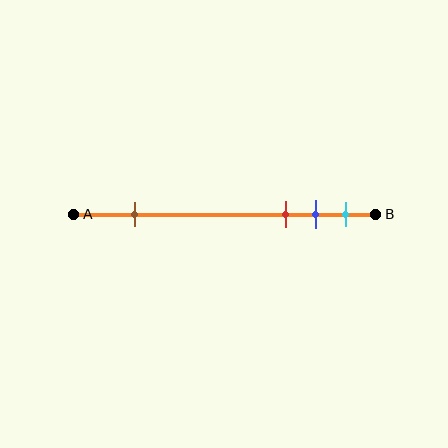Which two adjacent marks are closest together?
The blue and cyan marks are the closest adjacent pair.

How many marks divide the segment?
There are 4 marks dividing the segment.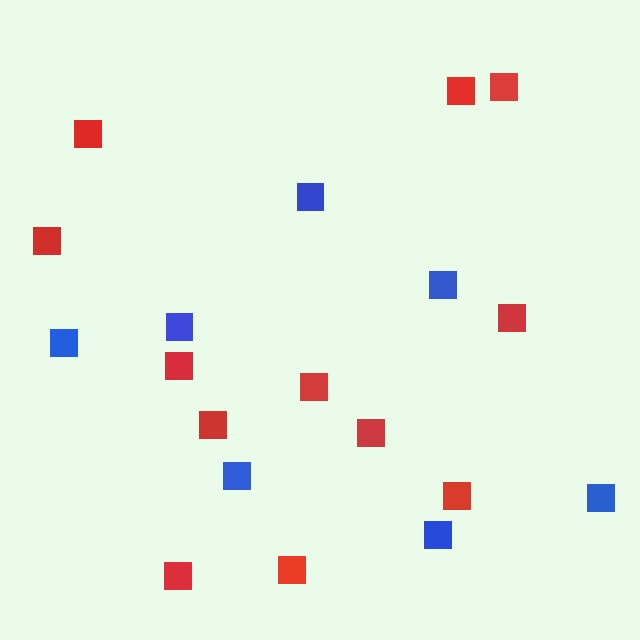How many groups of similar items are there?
There are 2 groups: one group of red squares (12) and one group of blue squares (7).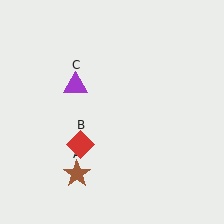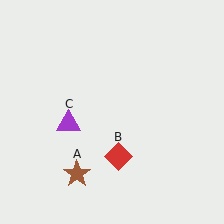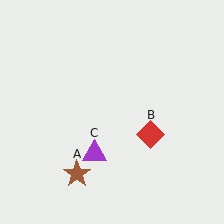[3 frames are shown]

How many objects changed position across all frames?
2 objects changed position: red diamond (object B), purple triangle (object C).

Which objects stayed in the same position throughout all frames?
Brown star (object A) remained stationary.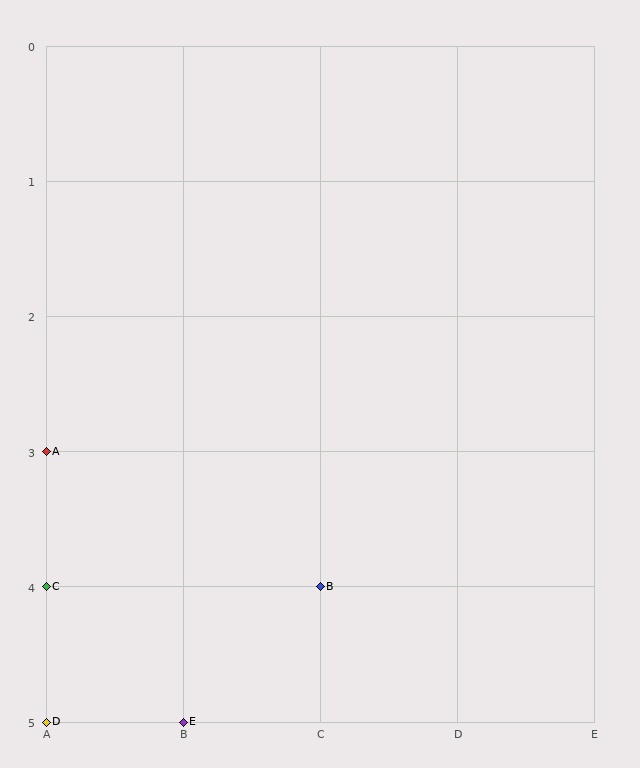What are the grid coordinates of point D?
Point D is at grid coordinates (A, 5).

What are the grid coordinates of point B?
Point B is at grid coordinates (C, 4).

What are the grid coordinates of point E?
Point E is at grid coordinates (B, 5).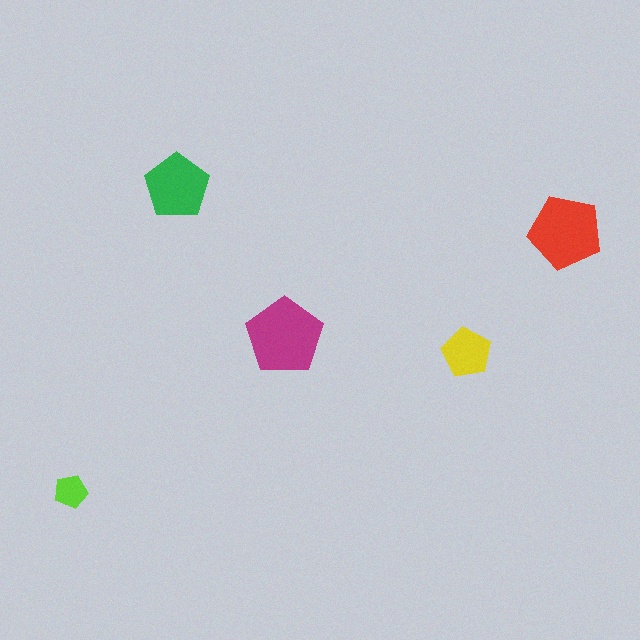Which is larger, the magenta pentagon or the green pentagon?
The magenta one.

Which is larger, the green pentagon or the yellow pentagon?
The green one.